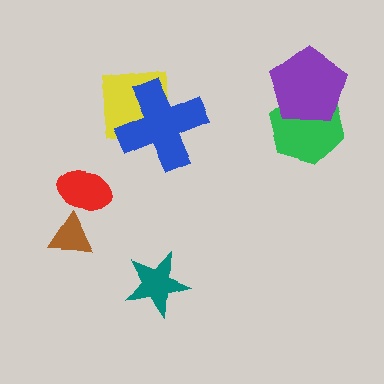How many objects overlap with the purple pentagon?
1 object overlaps with the purple pentagon.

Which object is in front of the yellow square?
The blue cross is in front of the yellow square.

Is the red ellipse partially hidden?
Yes, it is partially covered by another shape.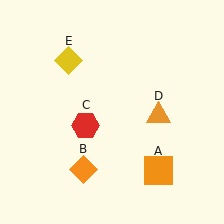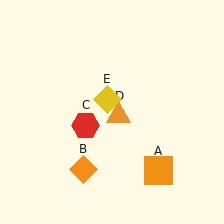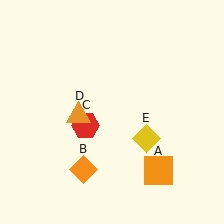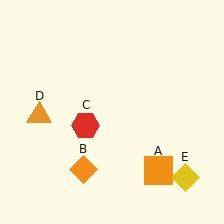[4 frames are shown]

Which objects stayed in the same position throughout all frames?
Orange square (object A) and orange diamond (object B) and red hexagon (object C) remained stationary.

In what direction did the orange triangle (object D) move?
The orange triangle (object D) moved left.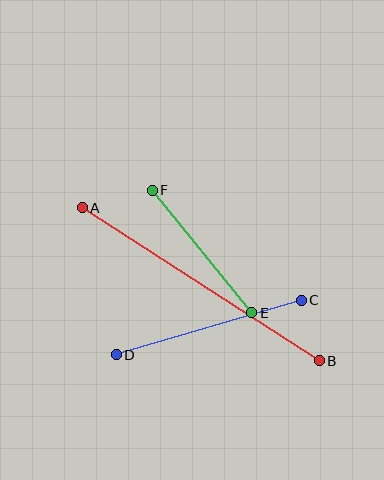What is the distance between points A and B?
The distance is approximately 282 pixels.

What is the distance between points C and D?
The distance is approximately 193 pixels.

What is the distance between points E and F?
The distance is approximately 158 pixels.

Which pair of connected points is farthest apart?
Points A and B are farthest apart.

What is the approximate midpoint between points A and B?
The midpoint is at approximately (201, 284) pixels.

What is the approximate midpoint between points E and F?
The midpoint is at approximately (202, 251) pixels.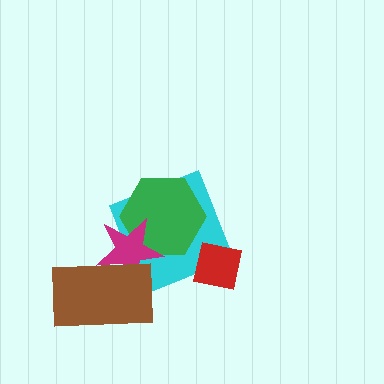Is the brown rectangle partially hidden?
No, no other shape covers it.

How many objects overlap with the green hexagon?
2 objects overlap with the green hexagon.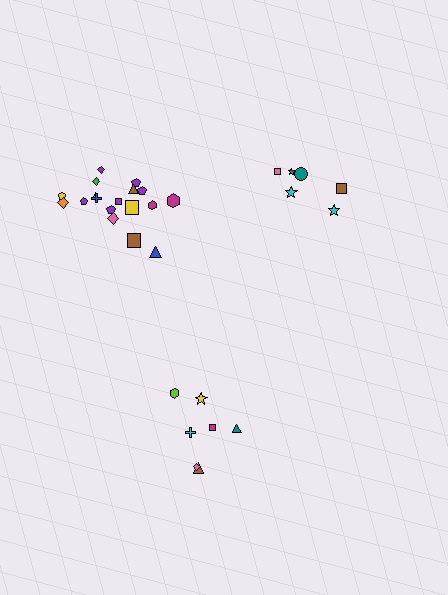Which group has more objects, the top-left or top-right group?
The top-left group.